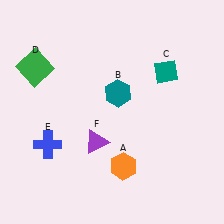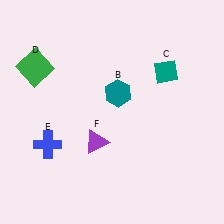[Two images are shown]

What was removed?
The orange hexagon (A) was removed in Image 2.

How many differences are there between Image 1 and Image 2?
There is 1 difference between the two images.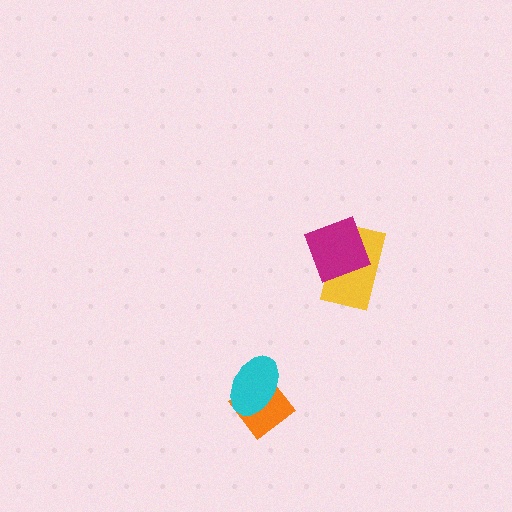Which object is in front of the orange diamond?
The cyan ellipse is in front of the orange diamond.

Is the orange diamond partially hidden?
Yes, it is partially covered by another shape.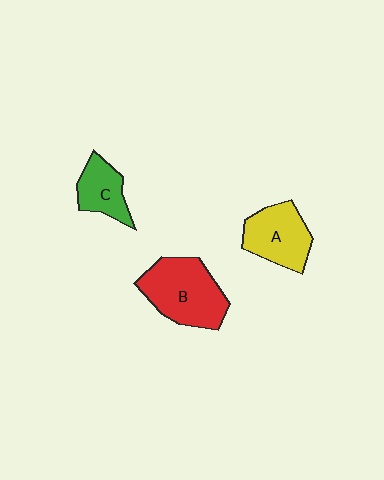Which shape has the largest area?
Shape B (red).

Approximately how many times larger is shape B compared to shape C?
Approximately 1.9 times.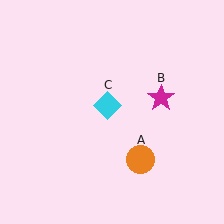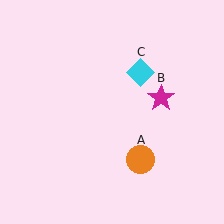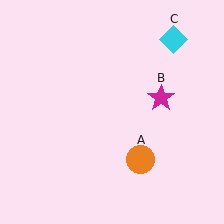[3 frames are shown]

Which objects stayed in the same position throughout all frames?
Orange circle (object A) and magenta star (object B) remained stationary.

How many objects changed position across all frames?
1 object changed position: cyan diamond (object C).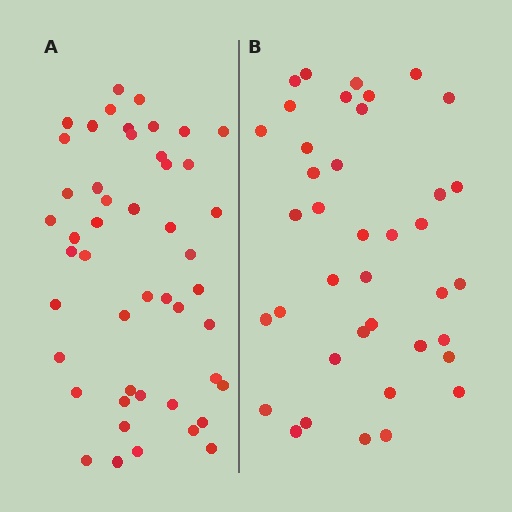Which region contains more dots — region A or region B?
Region A (the left region) has more dots.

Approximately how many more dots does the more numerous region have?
Region A has roughly 8 or so more dots than region B.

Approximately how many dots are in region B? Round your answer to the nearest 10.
About 40 dots. (The exact count is 39, which rounds to 40.)